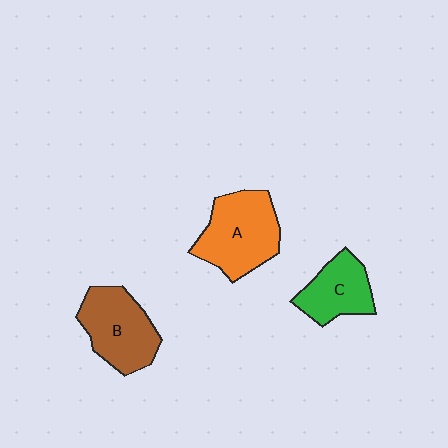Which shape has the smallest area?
Shape C (green).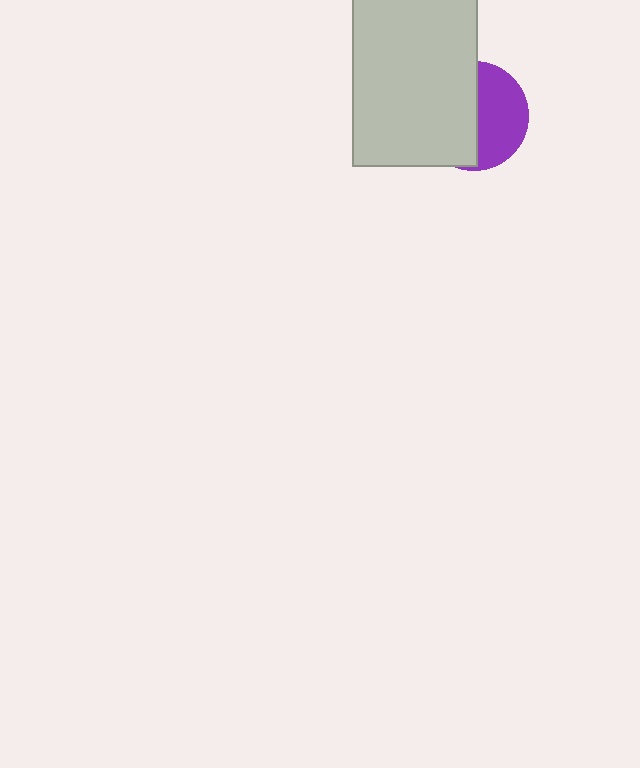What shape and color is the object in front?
The object in front is a light gray rectangle.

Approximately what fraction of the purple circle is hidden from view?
Roughly 53% of the purple circle is hidden behind the light gray rectangle.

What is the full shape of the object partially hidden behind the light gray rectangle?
The partially hidden object is a purple circle.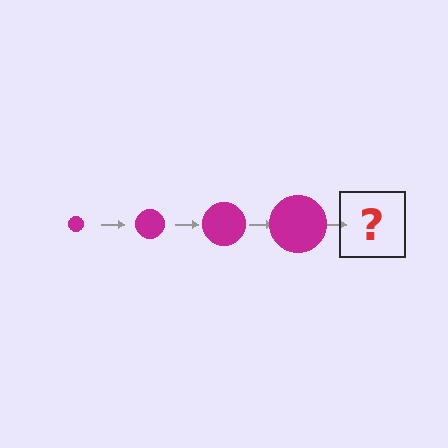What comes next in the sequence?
The next element should be a magenta circle, larger than the previous one.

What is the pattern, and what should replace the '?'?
The pattern is that the circle gets progressively larger each step. The '?' should be a magenta circle, larger than the previous one.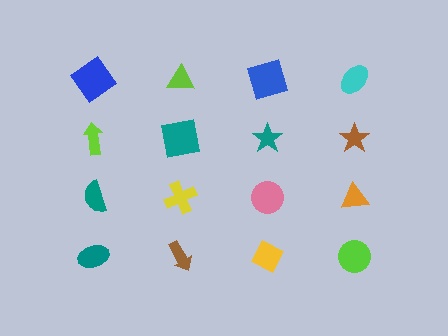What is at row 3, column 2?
A yellow cross.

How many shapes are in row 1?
4 shapes.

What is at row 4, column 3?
A yellow diamond.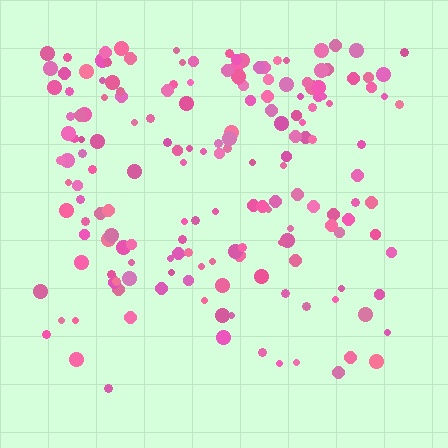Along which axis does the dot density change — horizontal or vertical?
Vertical.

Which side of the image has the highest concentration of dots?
The top.